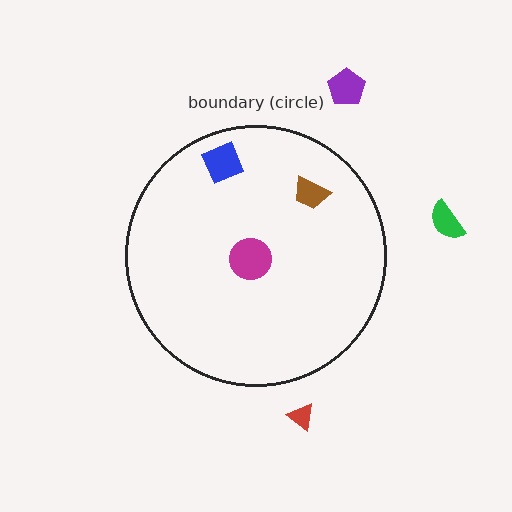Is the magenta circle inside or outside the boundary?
Inside.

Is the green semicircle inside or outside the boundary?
Outside.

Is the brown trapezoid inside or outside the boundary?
Inside.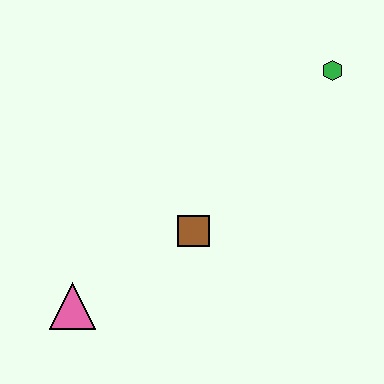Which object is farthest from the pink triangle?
The green hexagon is farthest from the pink triangle.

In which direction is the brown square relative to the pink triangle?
The brown square is to the right of the pink triangle.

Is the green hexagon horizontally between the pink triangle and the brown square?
No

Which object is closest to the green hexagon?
The brown square is closest to the green hexagon.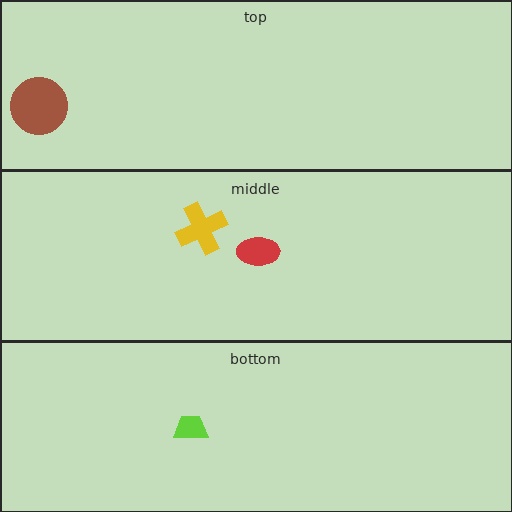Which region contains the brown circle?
The top region.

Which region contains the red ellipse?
The middle region.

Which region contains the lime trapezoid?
The bottom region.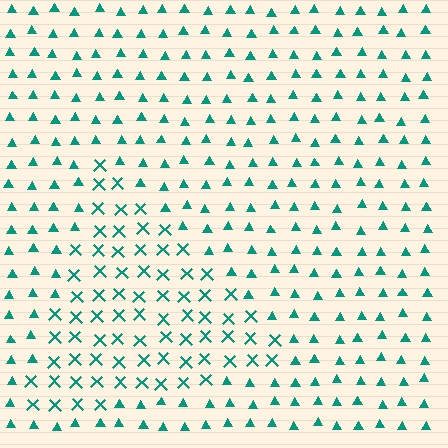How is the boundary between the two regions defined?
The boundary is defined by a change in element shape: X marks inside vs. triangles outside. All elements share the same color and spacing.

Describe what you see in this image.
The image is filled with small teal elements arranged in a uniform grid. A triangle-shaped region contains X marks, while the surrounding area contains triangles. The boundary is defined purely by the change in element shape.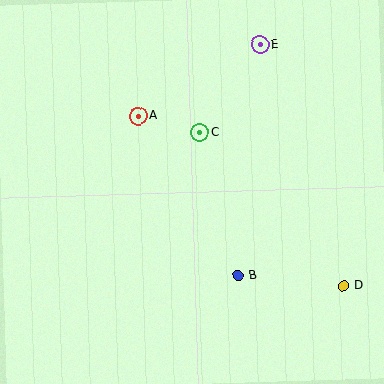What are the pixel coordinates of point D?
Point D is at (343, 286).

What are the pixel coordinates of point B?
Point B is at (238, 276).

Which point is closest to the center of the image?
Point C at (200, 133) is closest to the center.